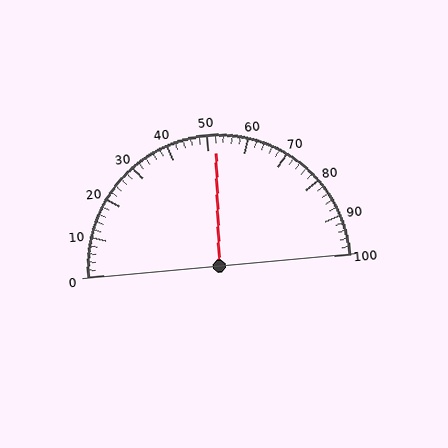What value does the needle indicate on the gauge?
The needle indicates approximately 52.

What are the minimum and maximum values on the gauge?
The gauge ranges from 0 to 100.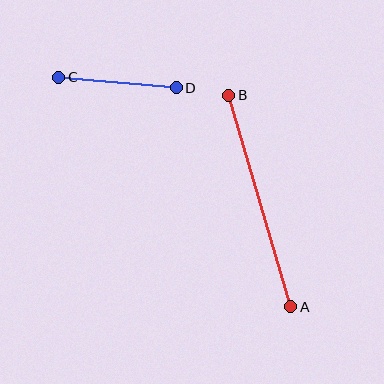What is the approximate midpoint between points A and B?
The midpoint is at approximately (260, 201) pixels.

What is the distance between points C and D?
The distance is approximately 118 pixels.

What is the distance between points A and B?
The distance is approximately 221 pixels.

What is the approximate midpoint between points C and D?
The midpoint is at approximately (117, 83) pixels.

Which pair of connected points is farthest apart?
Points A and B are farthest apart.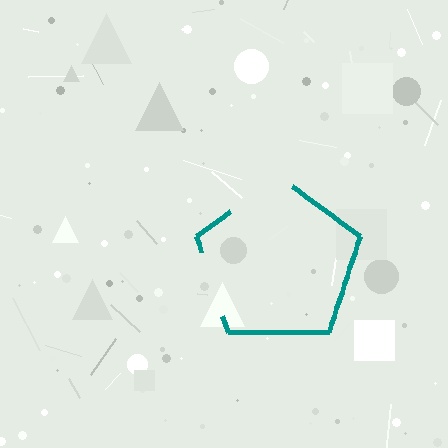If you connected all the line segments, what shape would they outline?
They would outline a pentagon.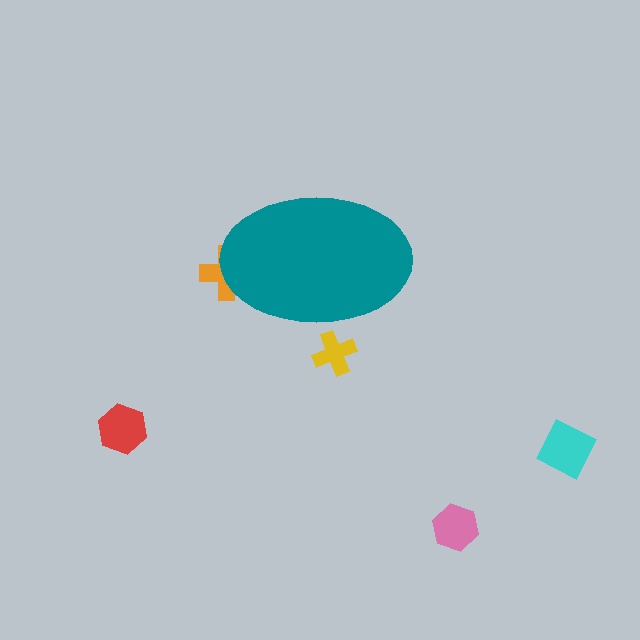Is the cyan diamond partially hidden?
No, the cyan diamond is fully visible.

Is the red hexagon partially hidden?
No, the red hexagon is fully visible.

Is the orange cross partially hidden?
Yes, the orange cross is partially hidden behind the teal ellipse.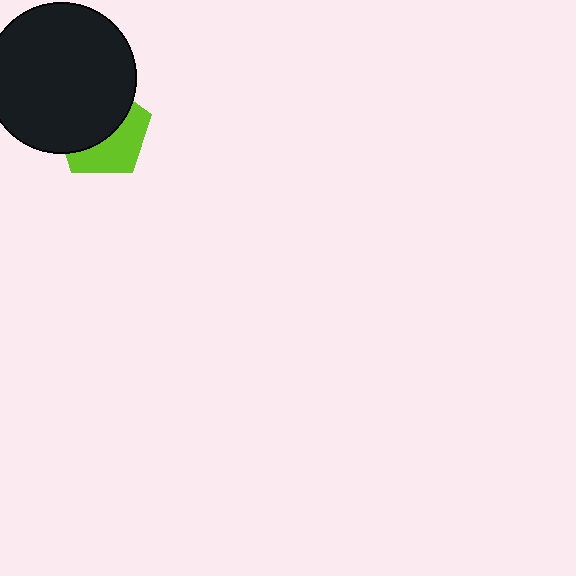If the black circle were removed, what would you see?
You would see the complete lime pentagon.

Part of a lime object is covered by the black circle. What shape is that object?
It is a pentagon.